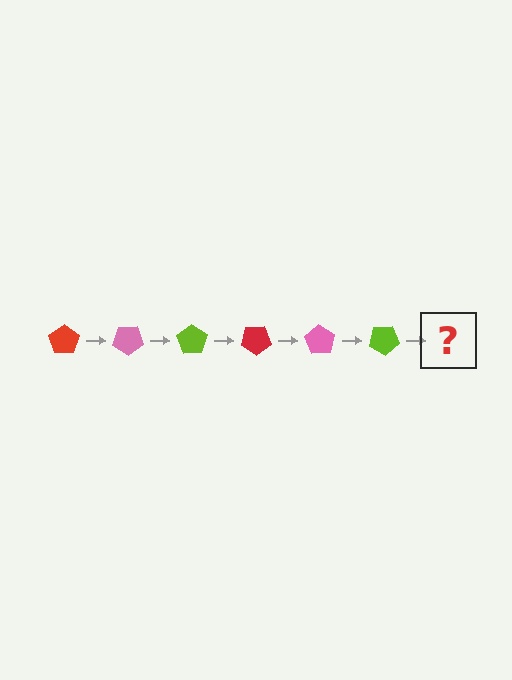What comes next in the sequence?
The next element should be a red pentagon, rotated 210 degrees from the start.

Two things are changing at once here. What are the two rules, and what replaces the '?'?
The two rules are that it rotates 35 degrees each step and the color cycles through red, pink, and lime. The '?' should be a red pentagon, rotated 210 degrees from the start.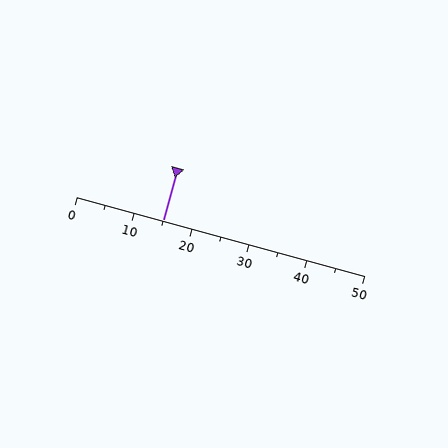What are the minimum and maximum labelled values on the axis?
The axis runs from 0 to 50.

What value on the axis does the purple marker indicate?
The marker indicates approximately 15.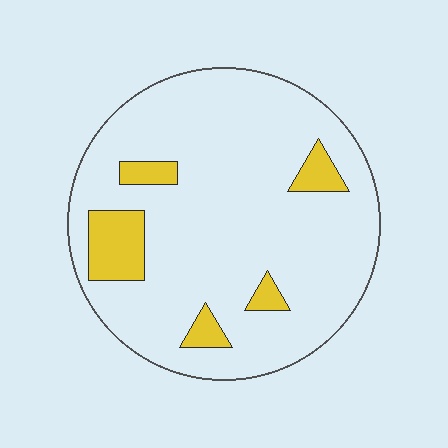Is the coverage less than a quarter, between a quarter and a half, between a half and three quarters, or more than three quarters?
Less than a quarter.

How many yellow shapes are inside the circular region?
5.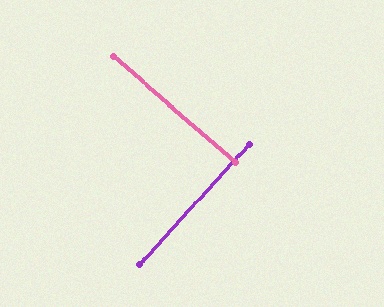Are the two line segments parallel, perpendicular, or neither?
Perpendicular — they meet at approximately 89°.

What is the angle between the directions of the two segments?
Approximately 89 degrees.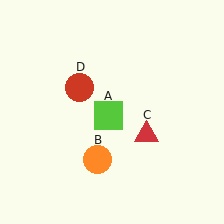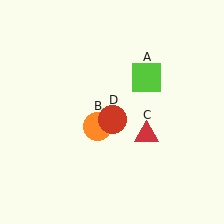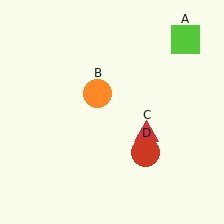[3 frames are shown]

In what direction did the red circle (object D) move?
The red circle (object D) moved down and to the right.